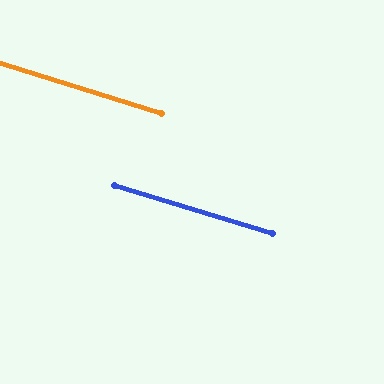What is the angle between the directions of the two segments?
Approximately 0 degrees.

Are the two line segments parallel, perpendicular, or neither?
Parallel — their directions differ by only 0.1°.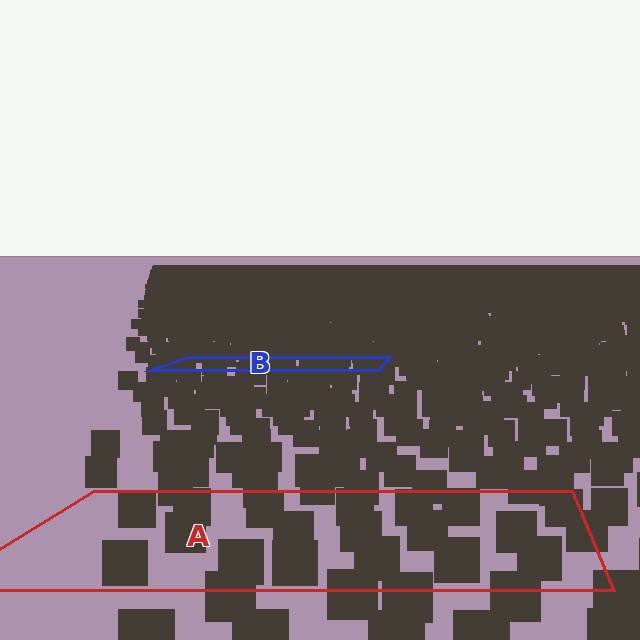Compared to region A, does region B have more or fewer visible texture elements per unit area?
Region B has more texture elements per unit area — they are packed more densely because it is farther away.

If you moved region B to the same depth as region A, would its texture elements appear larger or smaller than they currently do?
They would appear larger. At a closer depth, the same texture elements are projected at a bigger on-screen size.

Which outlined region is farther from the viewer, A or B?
Region B is farther from the viewer — the texture elements inside it appear smaller and more densely packed.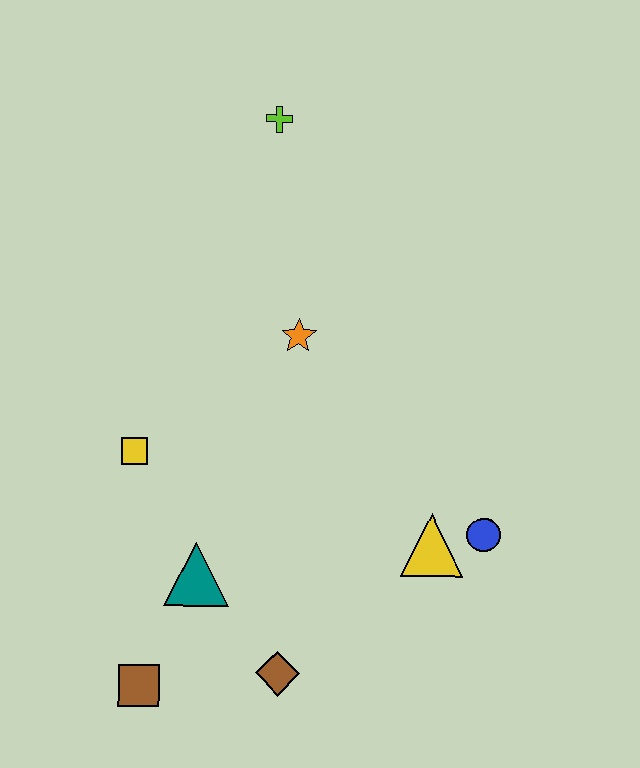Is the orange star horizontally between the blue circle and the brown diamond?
Yes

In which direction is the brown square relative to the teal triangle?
The brown square is below the teal triangle.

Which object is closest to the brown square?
The teal triangle is closest to the brown square.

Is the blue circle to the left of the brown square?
No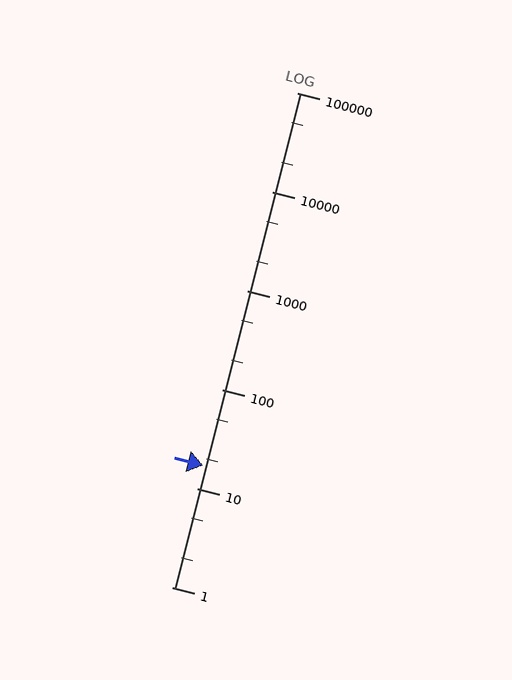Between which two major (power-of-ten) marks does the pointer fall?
The pointer is between 10 and 100.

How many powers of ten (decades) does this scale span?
The scale spans 5 decades, from 1 to 100000.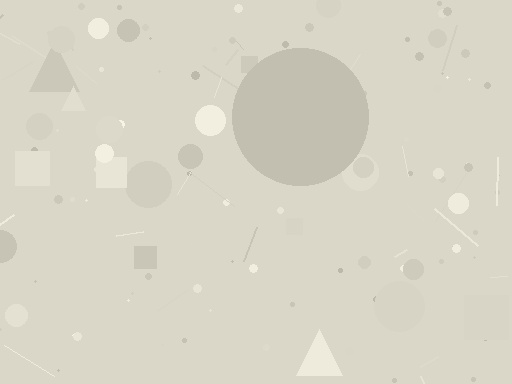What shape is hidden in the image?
A circle is hidden in the image.